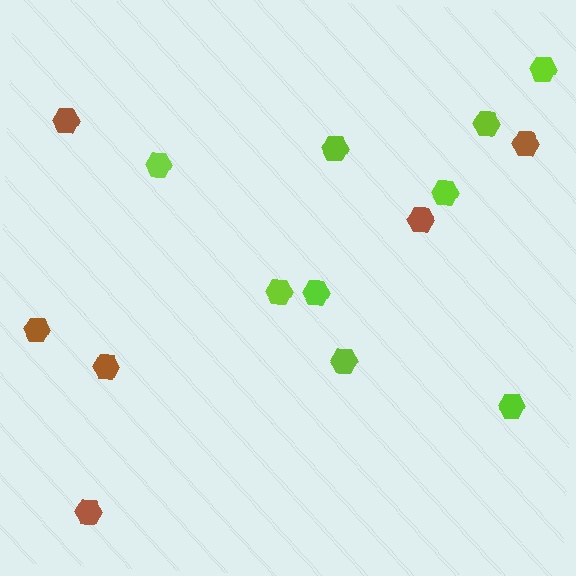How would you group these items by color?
There are 2 groups: one group of lime hexagons (9) and one group of brown hexagons (6).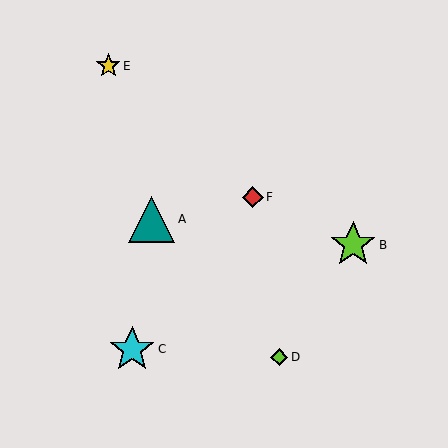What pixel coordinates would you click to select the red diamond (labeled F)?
Click at (253, 197) to select the red diamond F.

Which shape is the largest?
The teal triangle (labeled A) is the largest.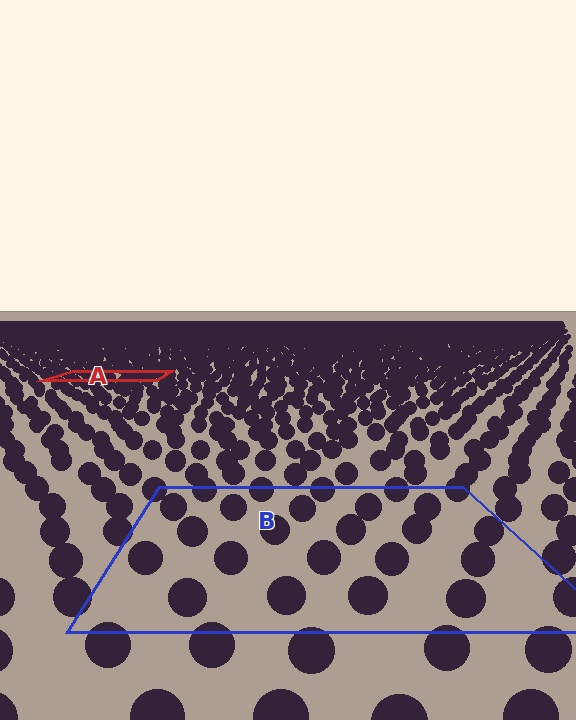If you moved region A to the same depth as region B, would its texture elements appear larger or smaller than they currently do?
They would appear larger. At a closer depth, the same texture elements are projected at a bigger on-screen size.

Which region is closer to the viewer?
Region B is closer. The texture elements there are larger and more spread out.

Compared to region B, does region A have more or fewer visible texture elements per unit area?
Region A has more texture elements per unit area — they are packed more densely because it is farther away.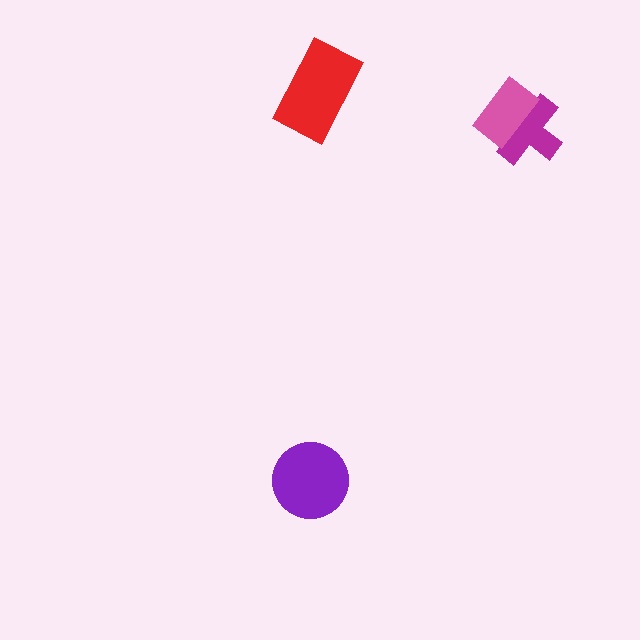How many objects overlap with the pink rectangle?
1 object overlaps with the pink rectangle.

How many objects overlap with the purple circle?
0 objects overlap with the purple circle.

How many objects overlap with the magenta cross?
1 object overlaps with the magenta cross.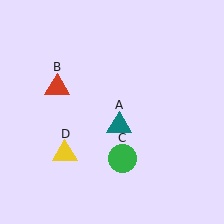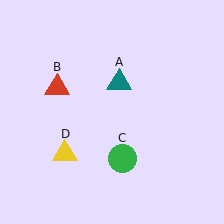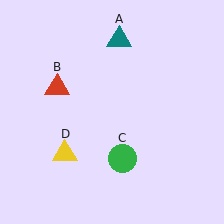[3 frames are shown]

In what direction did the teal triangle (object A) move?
The teal triangle (object A) moved up.